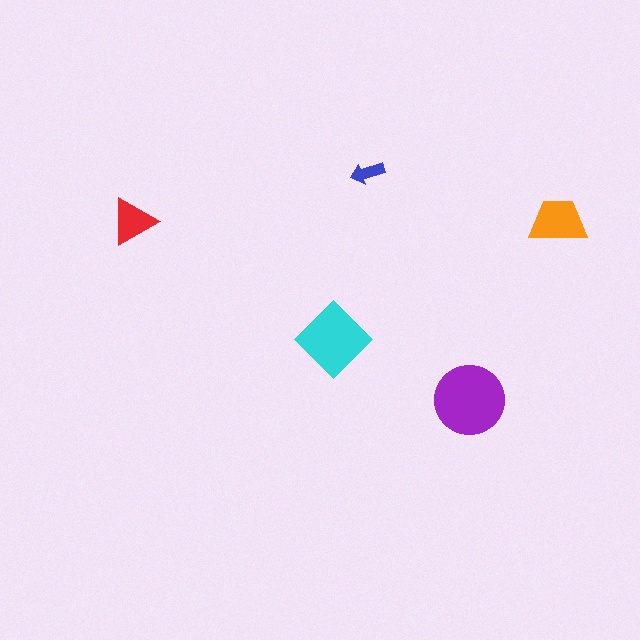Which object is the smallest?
The blue arrow.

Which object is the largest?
The purple circle.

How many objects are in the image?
There are 5 objects in the image.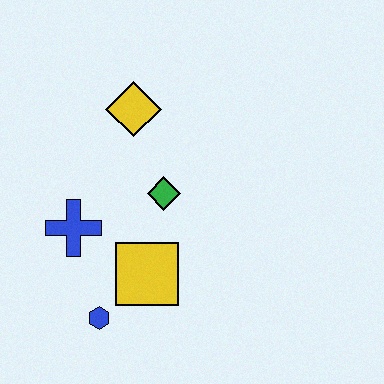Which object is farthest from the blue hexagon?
The yellow diamond is farthest from the blue hexagon.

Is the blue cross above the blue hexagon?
Yes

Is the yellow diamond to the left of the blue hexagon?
No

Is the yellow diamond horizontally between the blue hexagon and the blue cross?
No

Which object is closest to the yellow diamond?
The green diamond is closest to the yellow diamond.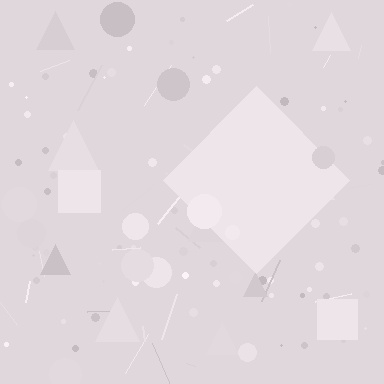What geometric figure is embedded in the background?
A diamond is embedded in the background.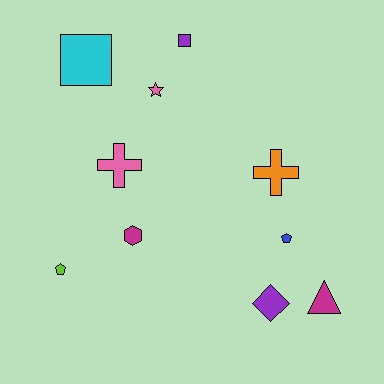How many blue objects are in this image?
There is 1 blue object.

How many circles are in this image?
There are no circles.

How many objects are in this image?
There are 10 objects.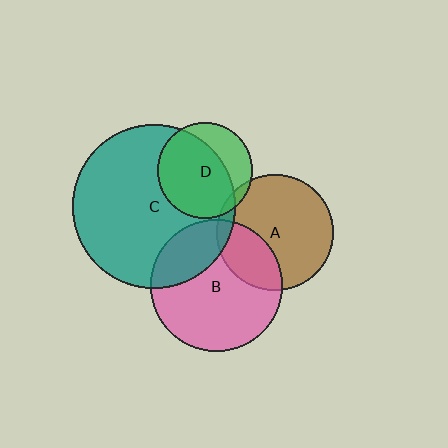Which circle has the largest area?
Circle C (teal).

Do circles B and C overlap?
Yes.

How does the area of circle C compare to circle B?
Approximately 1.5 times.